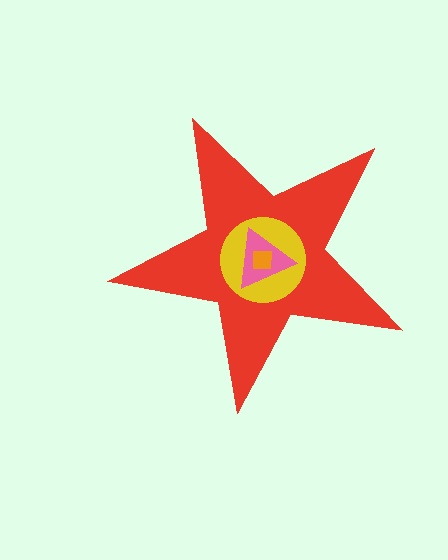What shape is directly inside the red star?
The yellow circle.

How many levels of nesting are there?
4.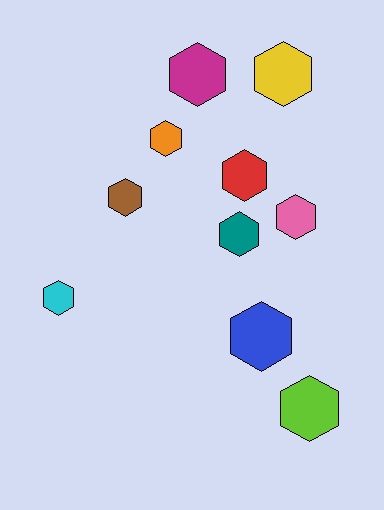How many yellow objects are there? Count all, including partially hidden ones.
There is 1 yellow object.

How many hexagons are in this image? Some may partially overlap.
There are 10 hexagons.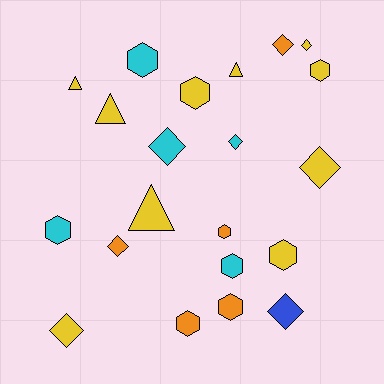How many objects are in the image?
There are 21 objects.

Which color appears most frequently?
Yellow, with 10 objects.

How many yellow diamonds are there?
There are 3 yellow diamonds.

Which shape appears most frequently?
Hexagon, with 9 objects.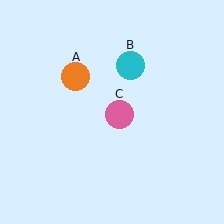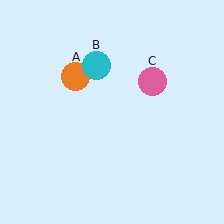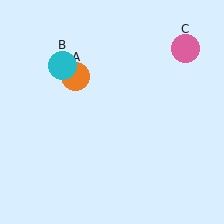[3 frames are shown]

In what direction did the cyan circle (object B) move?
The cyan circle (object B) moved left.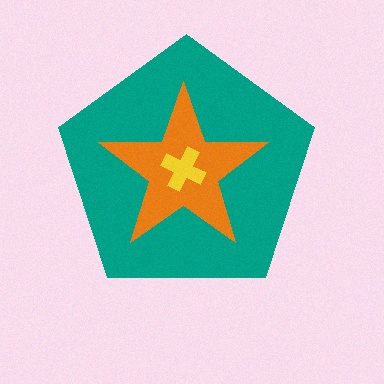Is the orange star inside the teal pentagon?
Yes.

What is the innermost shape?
The yellow cross.